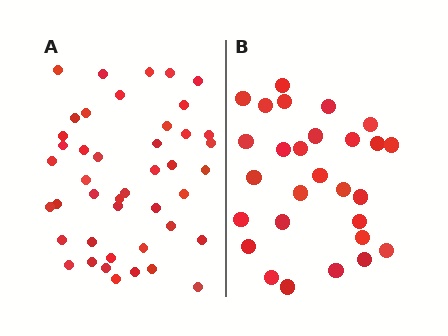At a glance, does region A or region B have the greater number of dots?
Region A (the left region) has more dots.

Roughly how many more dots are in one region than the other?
Region A has approximately 15 more dots than region B.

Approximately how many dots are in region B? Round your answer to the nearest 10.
About 30 dots. (The exact count is 28, which rounds to 30.)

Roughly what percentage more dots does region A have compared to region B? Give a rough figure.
About 55% more.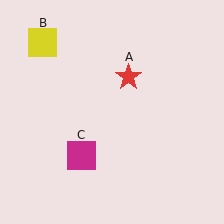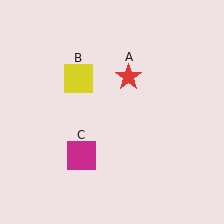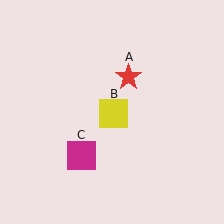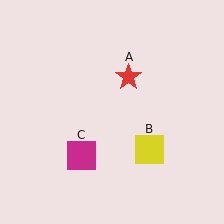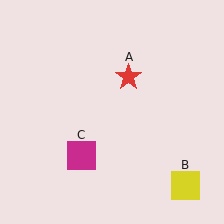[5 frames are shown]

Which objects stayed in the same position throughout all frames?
Red star (object A) and magenta square (object C) remained stationary.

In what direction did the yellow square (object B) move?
The yellow square (object B) moved down and to the right.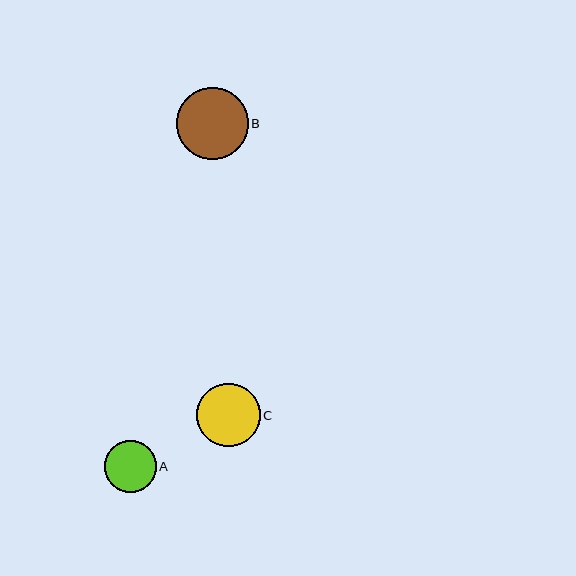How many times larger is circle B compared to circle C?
Circle B is approximately 1.1 times the size of circle C.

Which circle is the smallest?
Circle A is the smallest with a size of approximately 52 pixels.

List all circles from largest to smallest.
From largest to smallest: B, C, A.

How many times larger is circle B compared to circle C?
Circle B is approximately 1.1 times the size of circle C.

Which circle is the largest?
Circle B is the largest with a size of approximately 72 pixels.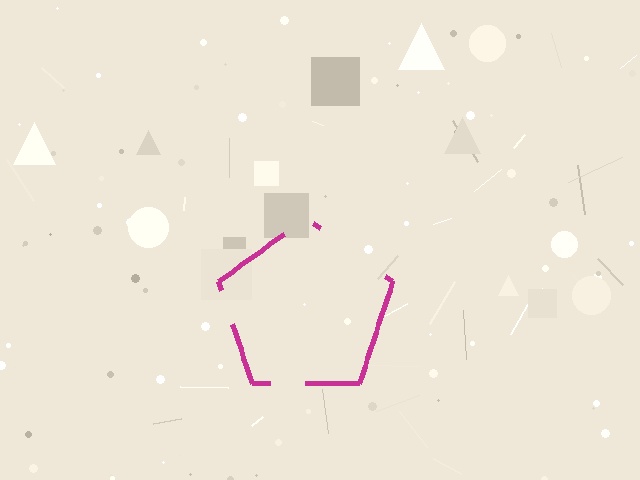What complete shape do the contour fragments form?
The contour fragments form a pentagon.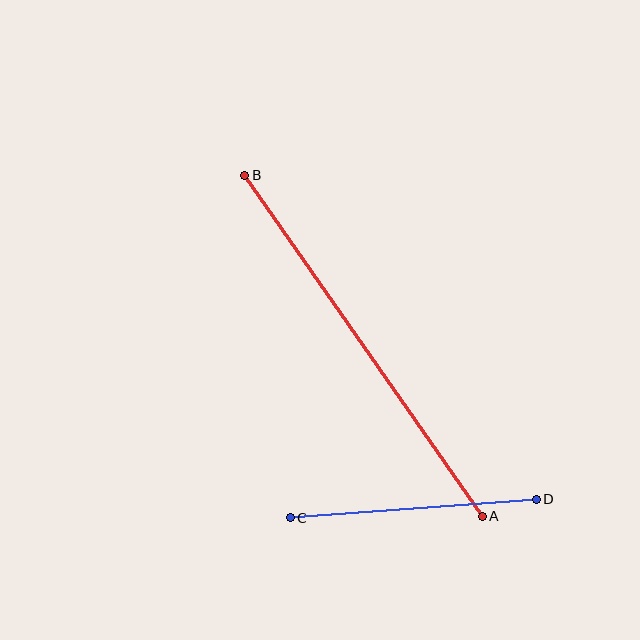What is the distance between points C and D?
The distance is approximately 246 pixels.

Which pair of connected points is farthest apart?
Points A and B are farthest apart.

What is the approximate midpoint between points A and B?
The midpoint is at approximately (364, 346) pixels.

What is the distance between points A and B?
The distance is approximately 416 pixels.